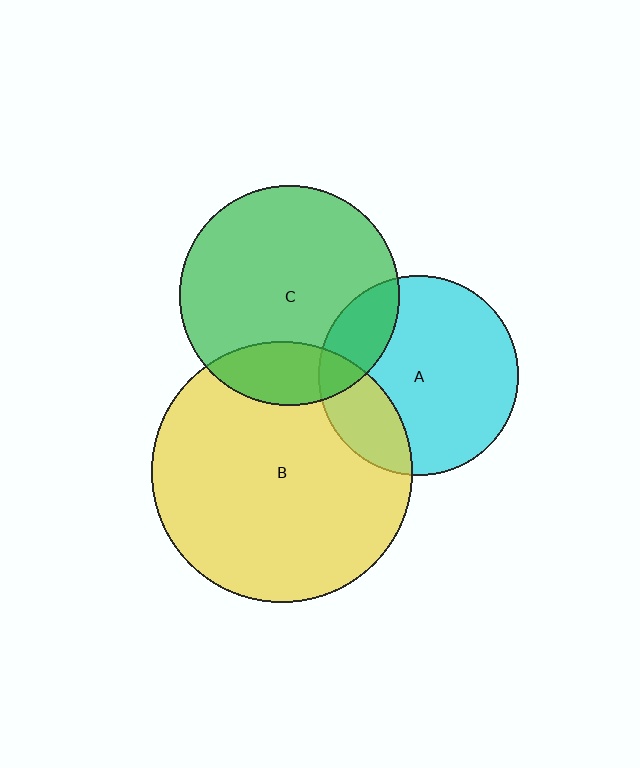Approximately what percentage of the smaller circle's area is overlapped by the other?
Approximately 20%.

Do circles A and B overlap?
Yes.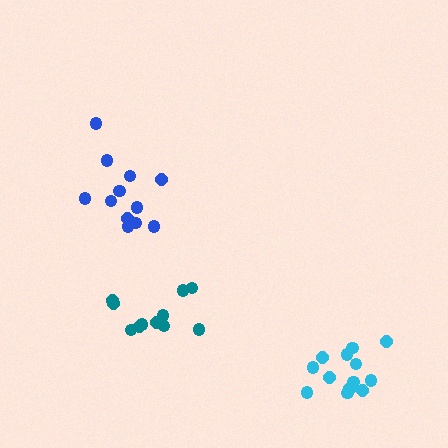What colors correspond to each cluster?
The clusters are colored: blue, cyan, teal.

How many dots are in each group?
Group 1: 12 dots, Group 2: 14 dots, Group 3: 11 dots (37 total).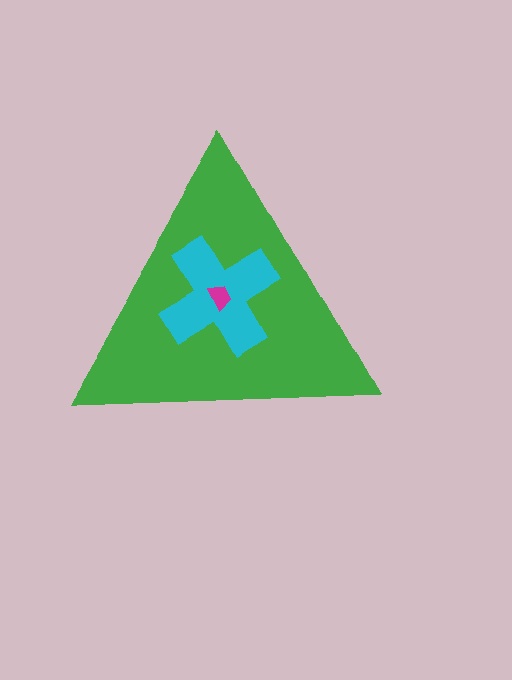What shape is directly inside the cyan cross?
The magenta trapezoid.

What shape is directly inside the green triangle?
The cyan cross.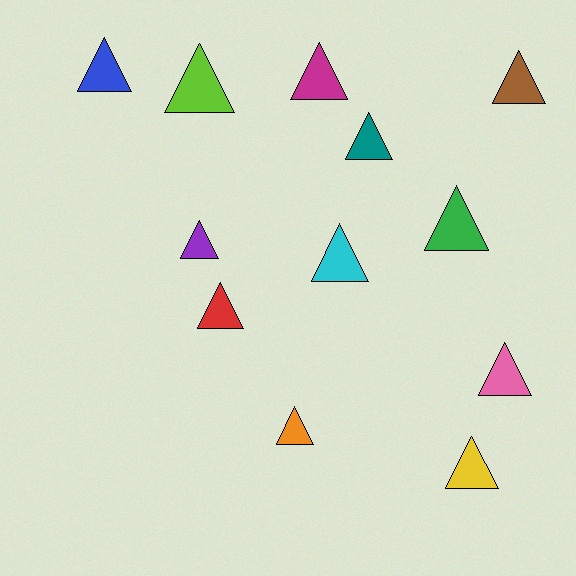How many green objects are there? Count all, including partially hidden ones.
There is 1 green object.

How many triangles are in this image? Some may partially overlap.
There are 12 triangles.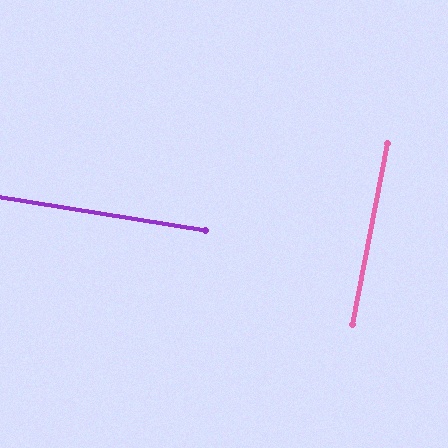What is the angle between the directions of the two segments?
Approximately 88 degrees.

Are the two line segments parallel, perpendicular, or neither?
Perpendicular — they meet at approximately 88°.